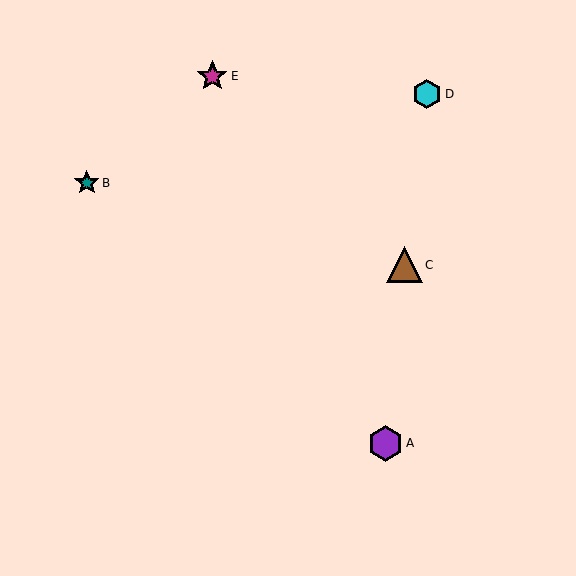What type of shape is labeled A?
Shape A is a purple hexagon.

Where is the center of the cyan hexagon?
The center of the cyan hexagon is at (427, 94).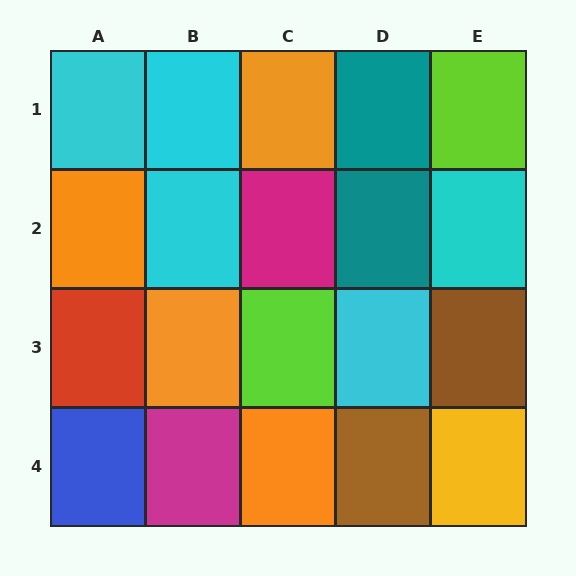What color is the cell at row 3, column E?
Brown.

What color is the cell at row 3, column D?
Cyan.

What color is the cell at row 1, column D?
Teal.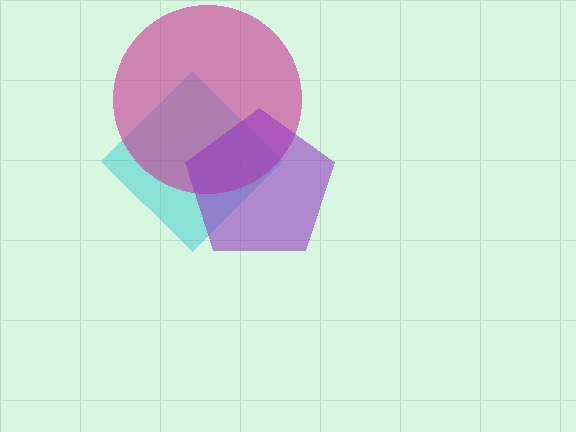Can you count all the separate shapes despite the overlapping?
Yes, there are 3 separate shapes.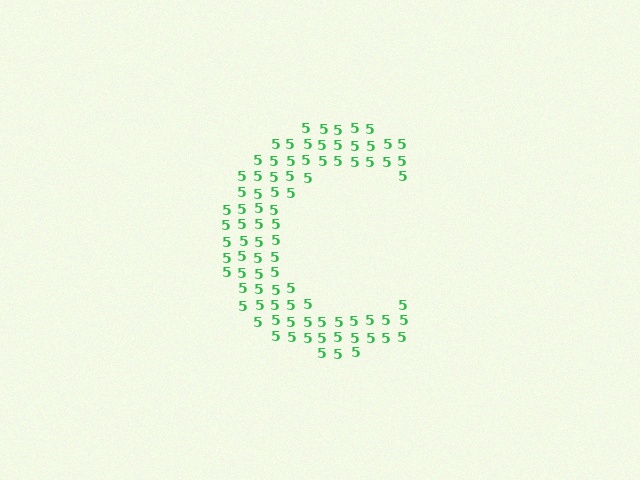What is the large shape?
The large shape is the letter C.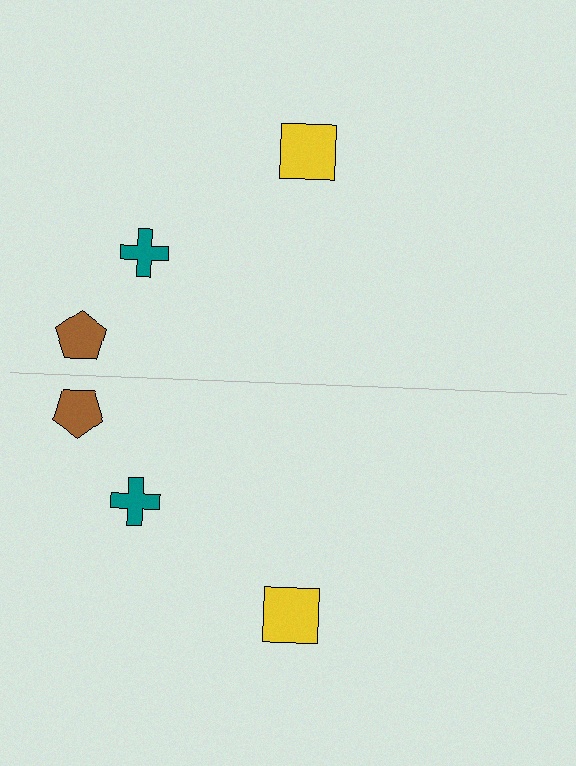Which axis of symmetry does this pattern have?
The pattern has a horizontal axis of symmetry running through the center of the image.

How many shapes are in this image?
There are 6 shapes in this image.